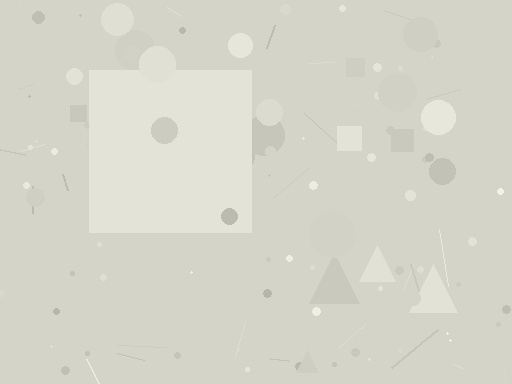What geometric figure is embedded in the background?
A square is embedded in the background.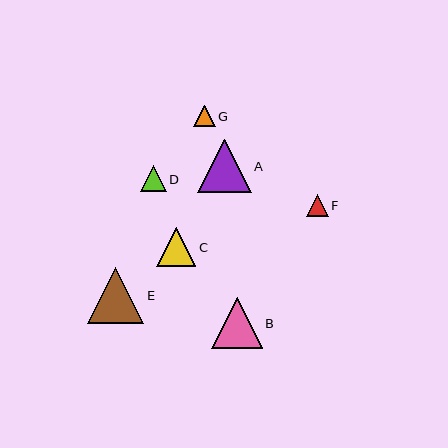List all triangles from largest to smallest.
From largest to smallest: E, A, B, C, D, F, G.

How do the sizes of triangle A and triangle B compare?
Triangle A and triangle B are approximately the same size.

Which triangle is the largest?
Triangle E is the largest with a size of approximately 56 pixels.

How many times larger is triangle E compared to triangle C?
Triangle E is approximately 1.4 times the size of triangle C.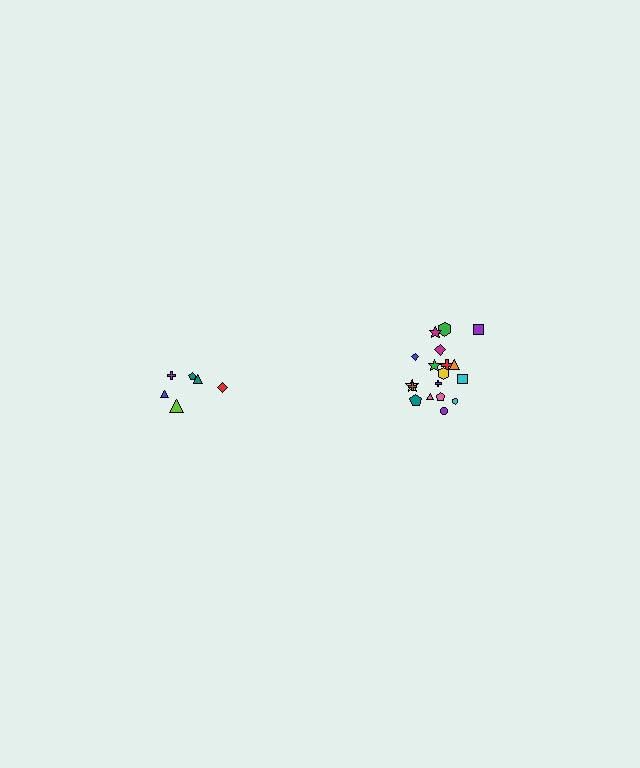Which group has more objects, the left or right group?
The right group.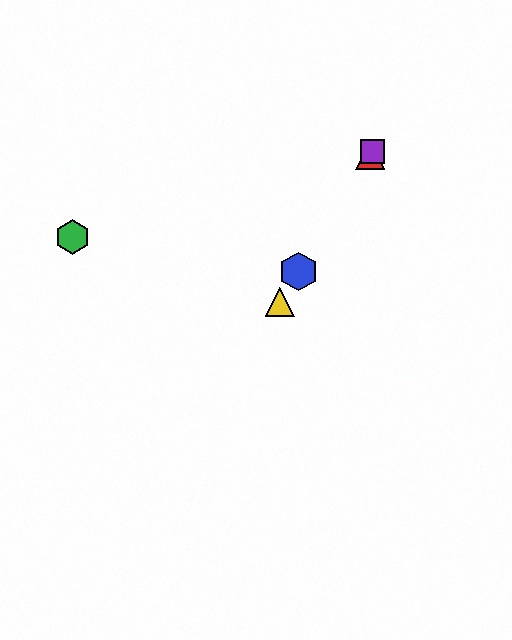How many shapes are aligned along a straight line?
4 shapes (the red triangle, the blue hexagon, the yellow triangle, the purple square) are aligned along a straight line.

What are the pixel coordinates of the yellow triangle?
The yellow triangle is at (280, 302).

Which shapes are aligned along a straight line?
The red triangle, the blue hexagon, the yellow triangle, the purple square are aligned along a straight line.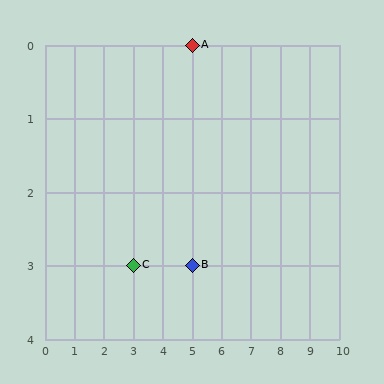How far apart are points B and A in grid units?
Points B and A are 3 rows apart.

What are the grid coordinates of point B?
Point B is at grid coordinates (5, 3).